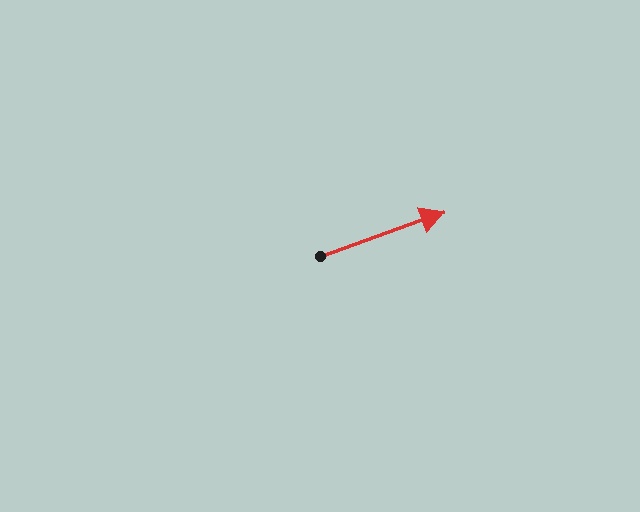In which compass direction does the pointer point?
East.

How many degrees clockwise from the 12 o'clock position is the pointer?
Approximately 70 degrees.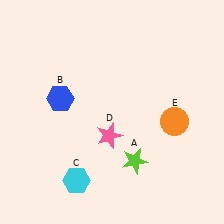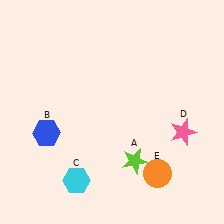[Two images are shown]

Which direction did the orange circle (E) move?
The orange circle (E) moved down.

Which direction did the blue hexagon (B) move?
The blue hexagon (B) moved down.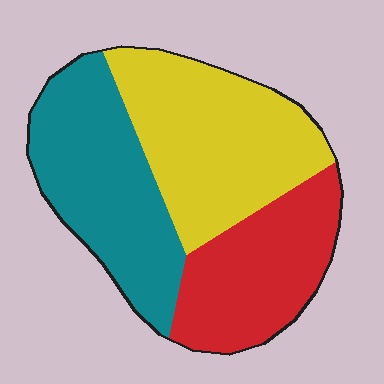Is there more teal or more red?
Teal.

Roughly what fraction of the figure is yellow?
Yellow covers about 40% of the figure.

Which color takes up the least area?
Red, at roughly 30%.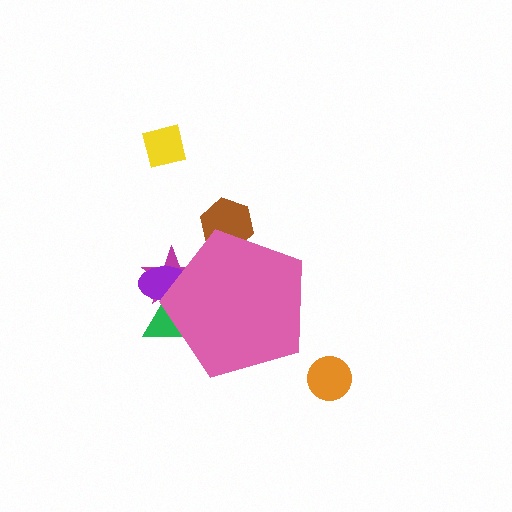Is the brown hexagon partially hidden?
Yes, the brown hexagon is partially hidden behind the pink pentagon.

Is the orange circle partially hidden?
No, the orange circle is fully visible.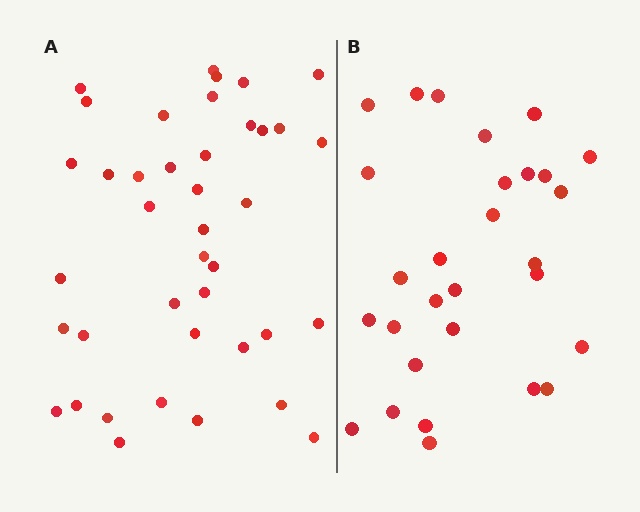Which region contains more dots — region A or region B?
Region A (the left region) has more dots.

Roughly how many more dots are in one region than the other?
Region A has roughly 12 or so more dots than region B.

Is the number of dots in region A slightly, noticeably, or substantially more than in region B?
Region A has noticeably more, but not dramatically so. The ratio is roughly 1.4 to 1.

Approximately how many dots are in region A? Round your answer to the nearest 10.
About 40 dots.